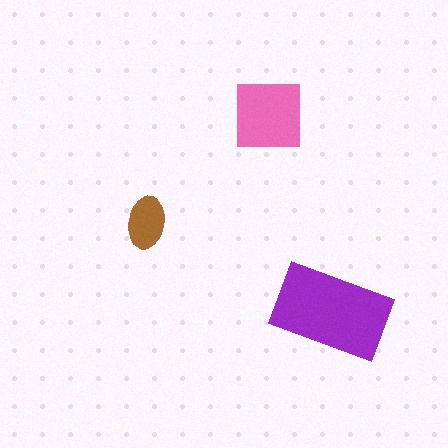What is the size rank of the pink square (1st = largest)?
2nd.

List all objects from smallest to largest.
The brown ellipse, the pink square, the purple rectangle.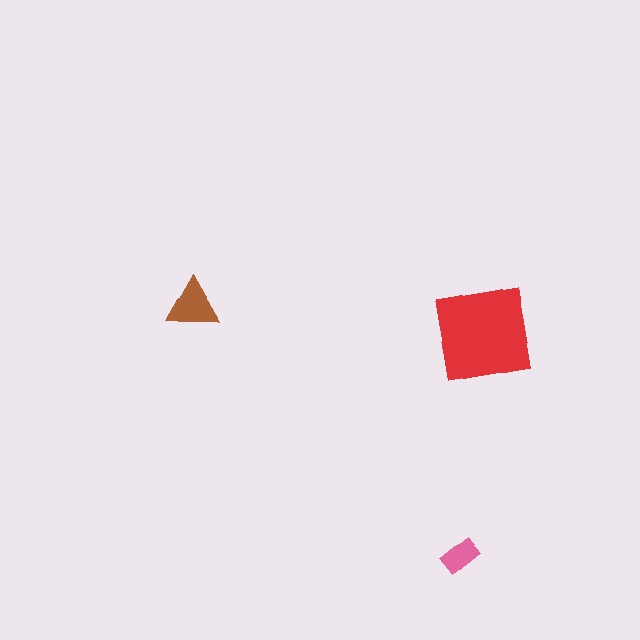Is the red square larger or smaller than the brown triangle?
Larger.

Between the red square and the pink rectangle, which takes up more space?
The red square.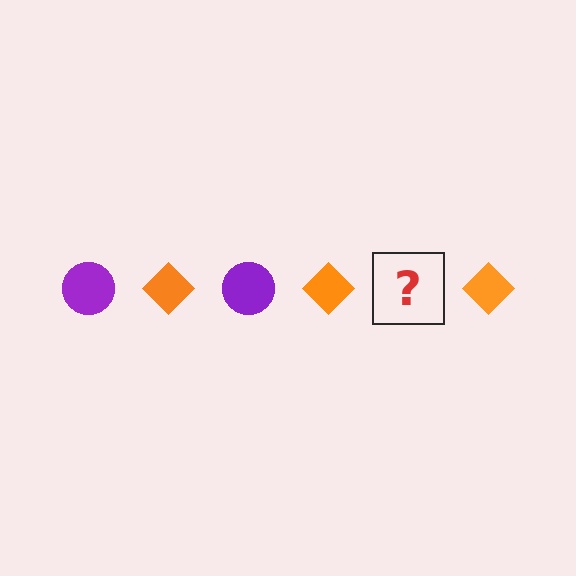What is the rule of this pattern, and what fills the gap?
The rule is that the pattern alternates between purple circle and orange diamond. The gap should be filled with a purple circle.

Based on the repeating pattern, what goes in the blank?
The blank should be a purple circle.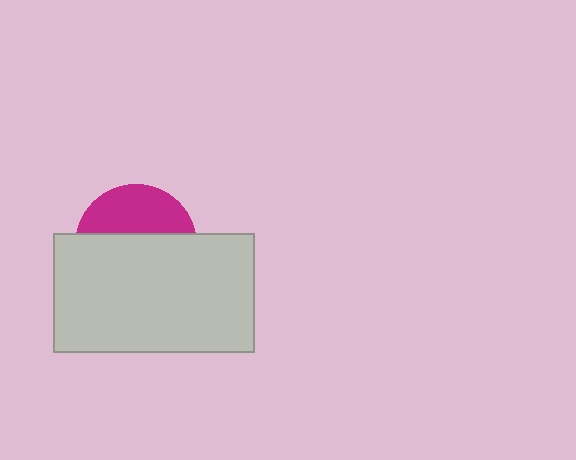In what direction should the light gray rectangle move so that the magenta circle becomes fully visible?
The light gray rectangle should move down. That is the shortest direction to clear the overlap and leave the magenta circle fully visible.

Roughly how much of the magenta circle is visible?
A small part of it is visible (roughly 38%).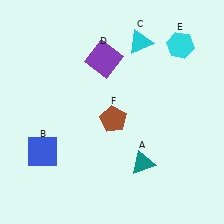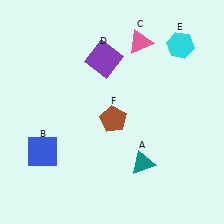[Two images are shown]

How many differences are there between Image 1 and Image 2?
There is 1 difference between the two images.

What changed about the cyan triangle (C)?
In Image 1, C is cyan. In Image 2, it changed to pink.